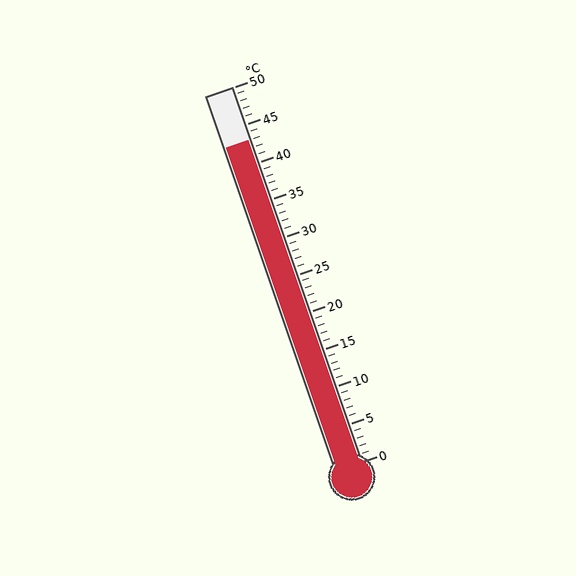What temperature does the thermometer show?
The thermometer shows approximately 43°C.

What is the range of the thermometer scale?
The thermometer scale ranges from 0°C to 50°C.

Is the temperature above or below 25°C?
The temperature is above 25°C.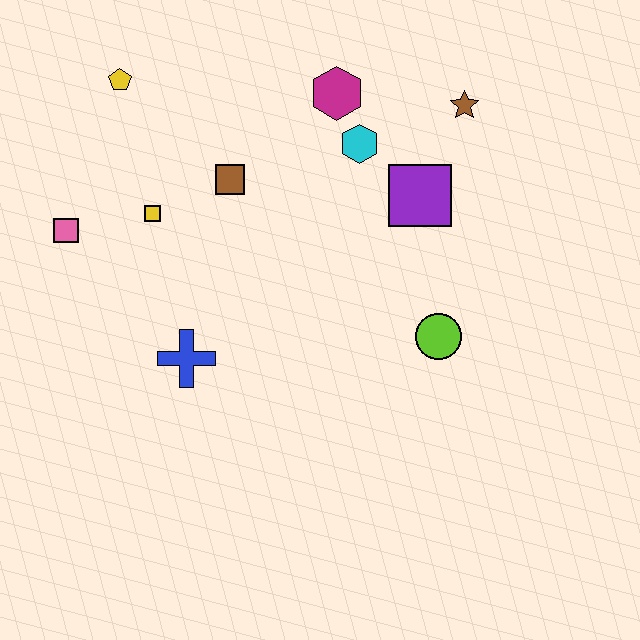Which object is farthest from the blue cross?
The brown star is farthest from the blue cross.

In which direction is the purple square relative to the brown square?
The purple square is to the right of the brown square.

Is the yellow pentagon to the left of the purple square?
Yes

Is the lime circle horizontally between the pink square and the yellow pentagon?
No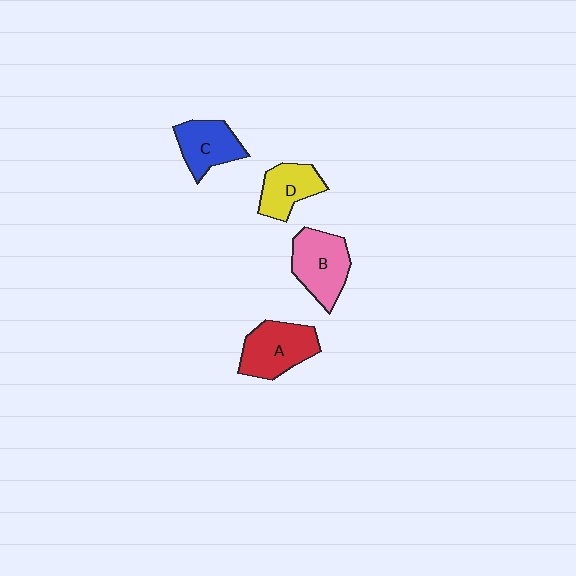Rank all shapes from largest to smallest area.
From largest to smallest: A (red), B (pink), C (blue), D (yellow).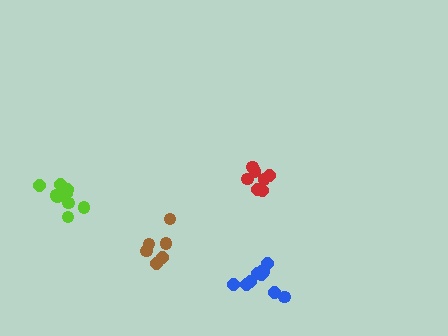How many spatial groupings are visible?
There are 4 spatial groupings.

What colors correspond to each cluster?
The clusters are colored: brown, red, blue, lime.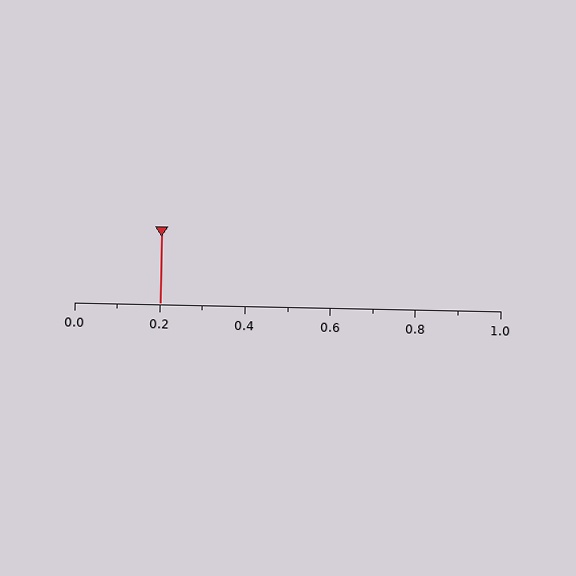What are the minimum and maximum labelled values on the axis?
The axis runs from 0.0 to 1.0.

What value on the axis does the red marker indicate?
The marker indicates approximately 0.2.